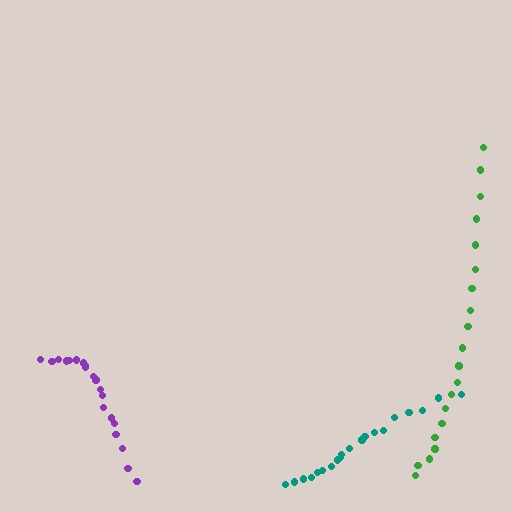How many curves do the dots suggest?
There are 3 distinct paths.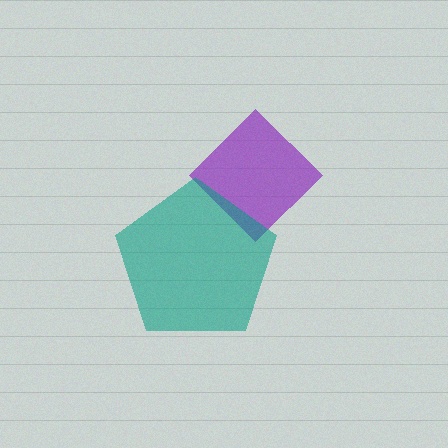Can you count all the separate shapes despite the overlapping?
Yes, there are 2 separate shapes.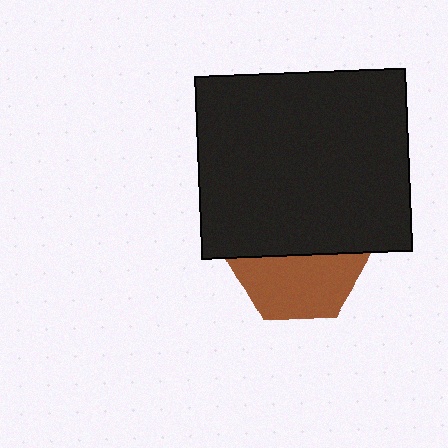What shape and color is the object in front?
The object in front is a black rectangle.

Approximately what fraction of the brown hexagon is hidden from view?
Roughly 51% of the brown hexagon is hidden behind the black rectangle.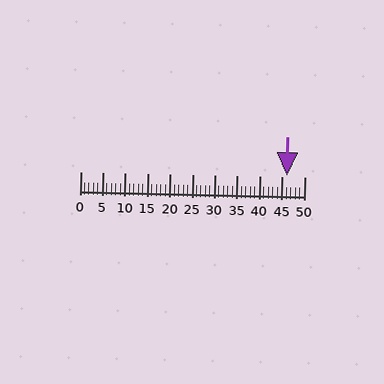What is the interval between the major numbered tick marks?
The major tick marks are spaced 5 units apart.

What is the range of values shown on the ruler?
The ruler shows values from 0 to 50.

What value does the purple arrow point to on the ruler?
The purple arrow points to approximately 46.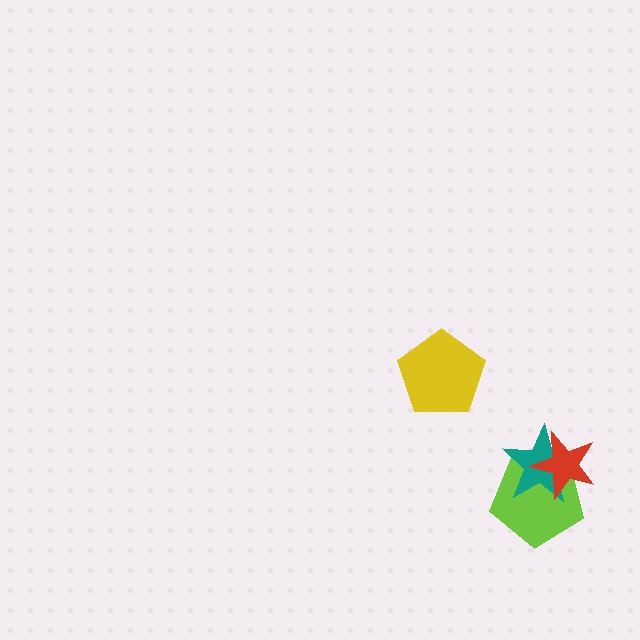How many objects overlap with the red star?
2 objects overlap with the red star.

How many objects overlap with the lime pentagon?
2 objects overlap with the lime pentagon.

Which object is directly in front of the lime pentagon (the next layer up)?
The teal star is directly in front of the lime pentagon.